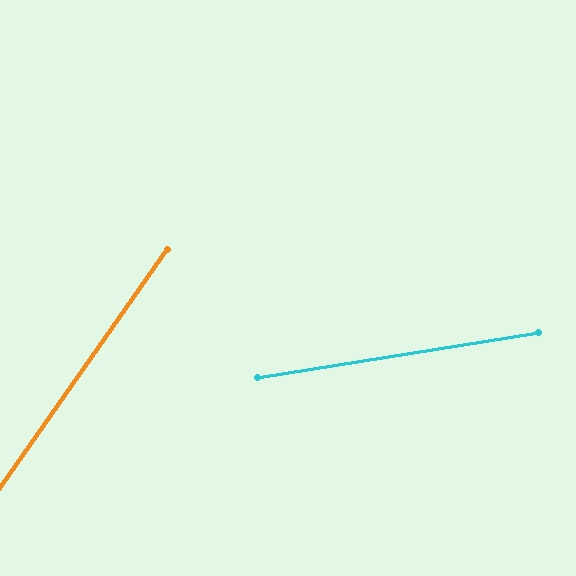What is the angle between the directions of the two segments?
Approximately 46 degrees.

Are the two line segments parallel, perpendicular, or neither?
Neither parallel nor perpendicular — they differ by about 46°.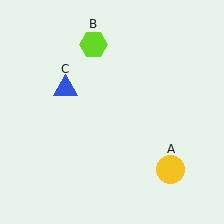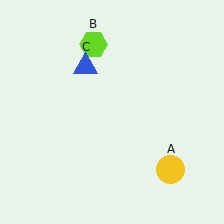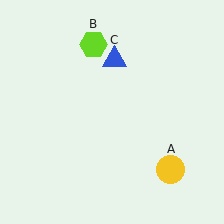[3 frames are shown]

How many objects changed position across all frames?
1 object changed position: blue triangle (object C).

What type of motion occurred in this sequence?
The blue triangle (object C) rotated clockwise around the center of the scene.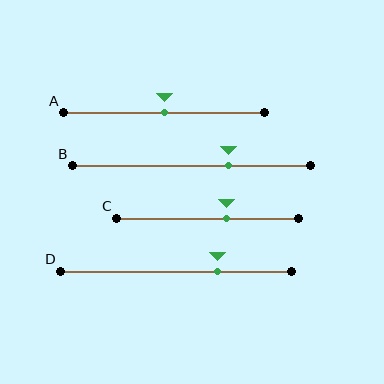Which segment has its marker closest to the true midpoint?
Segment A has its marker closest to the true midpoint.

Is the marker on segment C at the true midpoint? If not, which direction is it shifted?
No, the marker on segment C is shifted to the right by about 10% of the segment length.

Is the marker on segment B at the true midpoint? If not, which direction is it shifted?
No, the marker on segment B is shifted to the right by about 16% of the segment length.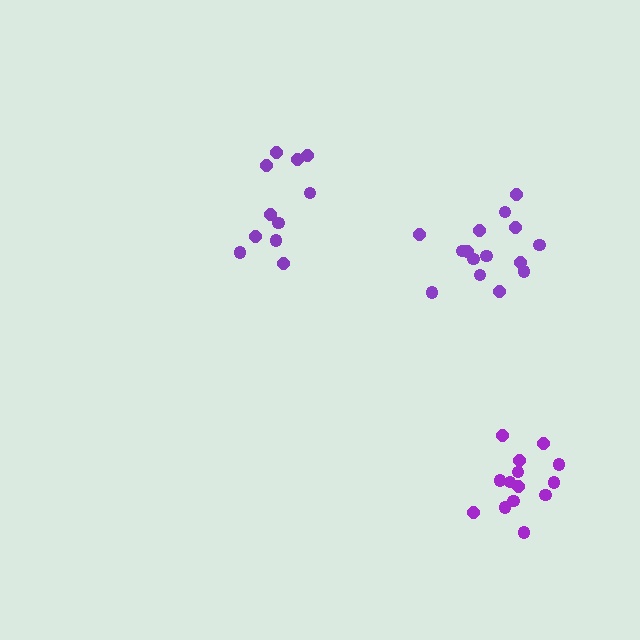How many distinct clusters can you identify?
There are 3 distinct clusters.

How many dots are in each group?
Group 1: 11 dots, Group 2: 14 dots, Group 3: 15 dots (40 total).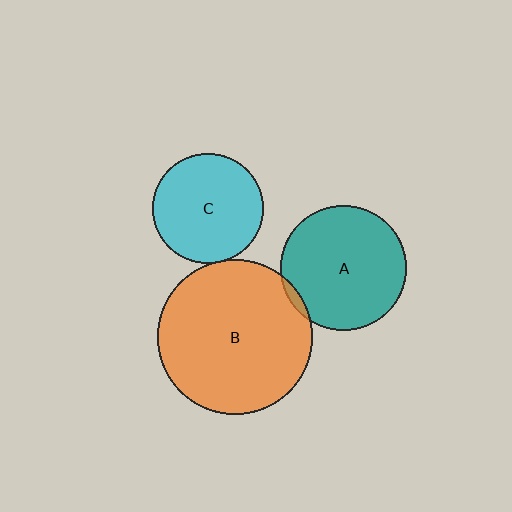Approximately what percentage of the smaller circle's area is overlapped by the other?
Approximately 5%.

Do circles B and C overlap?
Yes.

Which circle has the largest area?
Circle B (orange).